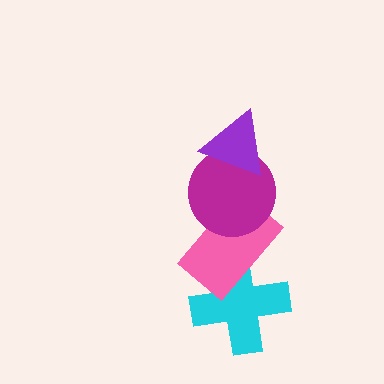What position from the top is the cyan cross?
The cyan cross is 4th from the top.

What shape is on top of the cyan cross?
The pink rectangle is on top of the cyan cross.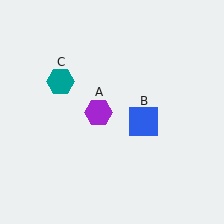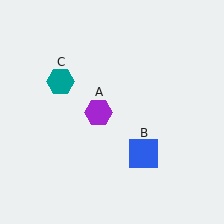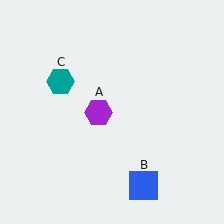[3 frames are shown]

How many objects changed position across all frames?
1 object changed position: blue square (object B).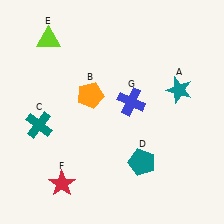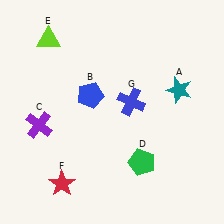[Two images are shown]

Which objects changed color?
B changed from orange to blue. C changed from teal to purple. D changed from teal to green.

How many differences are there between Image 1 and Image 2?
There are 3 differences between the two images.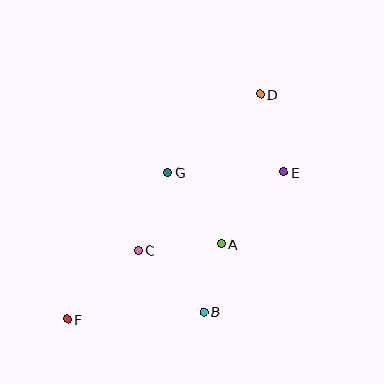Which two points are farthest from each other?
Points D and F are farthest from each other.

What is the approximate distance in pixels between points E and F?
The distance between E and F is approximately 261 pixels.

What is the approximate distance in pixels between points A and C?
The distance between A and C is approximately 83 pixels.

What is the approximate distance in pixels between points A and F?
The distance between A and F is approximately 171 pixels.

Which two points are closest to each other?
Points A and B are closest to each other.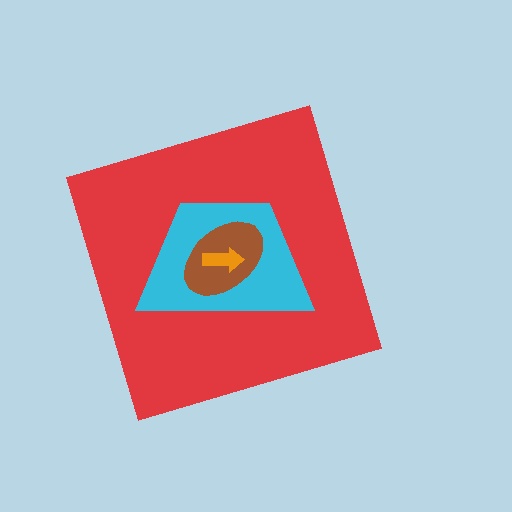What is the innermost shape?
The orange arrow.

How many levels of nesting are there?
4.